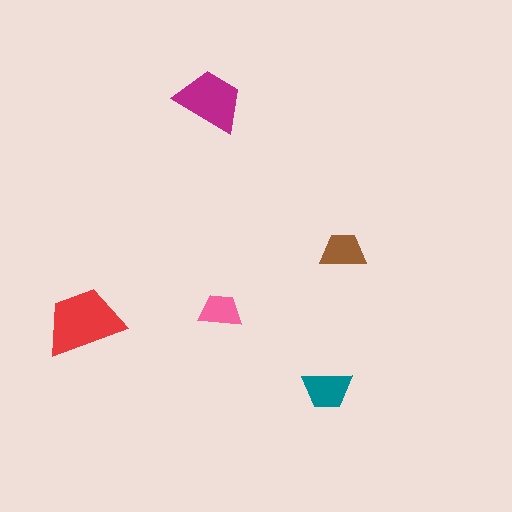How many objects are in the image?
There are 5 objects in the image.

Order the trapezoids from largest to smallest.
the red one, the magenta one, the teal one, the brown one, the pink one.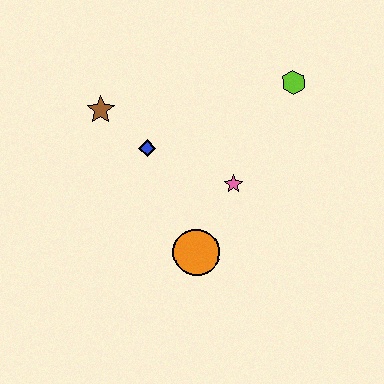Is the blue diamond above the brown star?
No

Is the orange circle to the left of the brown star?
No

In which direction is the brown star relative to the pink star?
The brown star is to the left of the pink star.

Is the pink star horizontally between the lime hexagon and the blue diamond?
Yes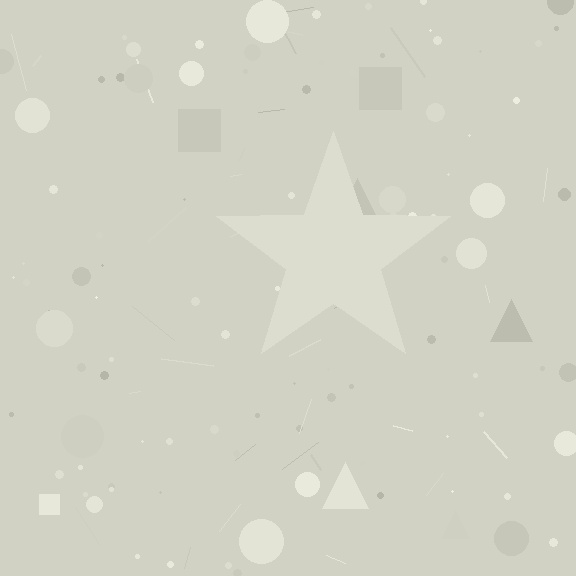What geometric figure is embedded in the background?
A star is embedded in the background.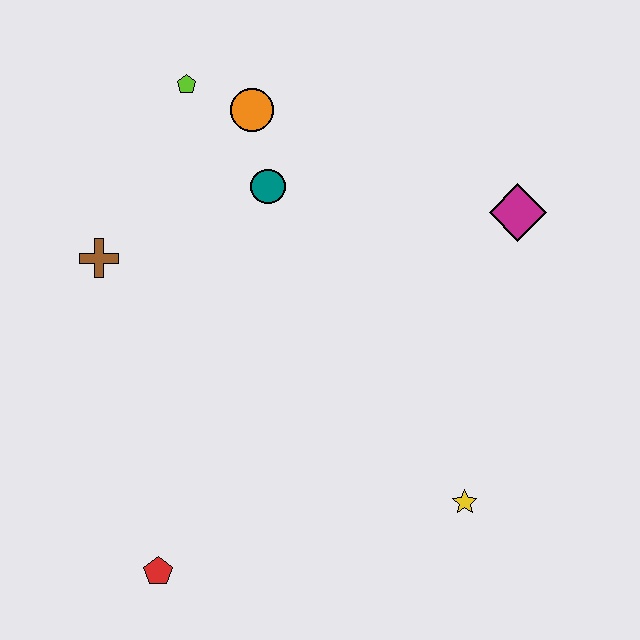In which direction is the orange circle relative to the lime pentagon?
The orange circle is to the right of the lime pentagon.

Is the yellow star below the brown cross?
Yes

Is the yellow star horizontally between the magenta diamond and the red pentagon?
Yes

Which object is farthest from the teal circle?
The red pentagon is farthest from the teal circle.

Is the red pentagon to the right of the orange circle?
No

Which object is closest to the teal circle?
The orange circle is closest to the teal circle.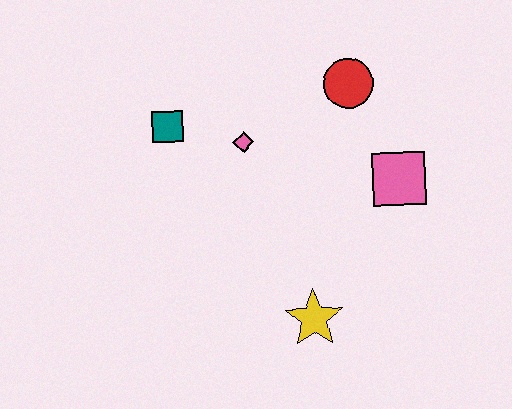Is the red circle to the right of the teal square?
Yes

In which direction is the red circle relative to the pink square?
The red circle is above the pink square.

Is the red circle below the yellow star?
No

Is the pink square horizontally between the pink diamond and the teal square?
No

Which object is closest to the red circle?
The pink square is closest to the red circle.